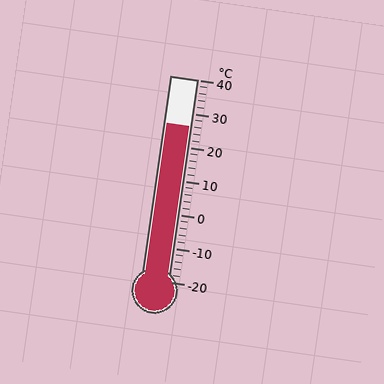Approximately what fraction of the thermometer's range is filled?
The thermometer is filled to approximately 75% of its range.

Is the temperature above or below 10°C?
The temperature is above 10°C.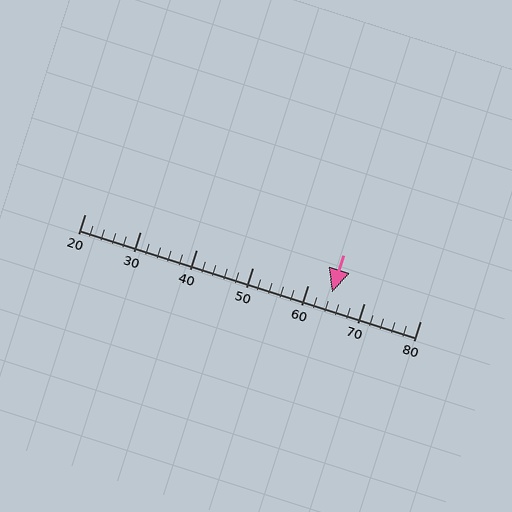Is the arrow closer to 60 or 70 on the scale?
The arrow is closer to 60.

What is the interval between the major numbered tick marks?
The major tick marks are spaced 10 units apart.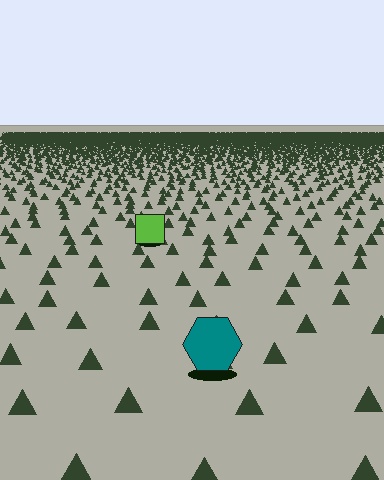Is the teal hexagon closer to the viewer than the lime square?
Yes. The teal hexagon is closer — you can tell from the texture gradient: the ground texture is coarser near it.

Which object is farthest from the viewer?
The lime square is farthest from the viewer. It appears smaller and the ground texture around it is denser.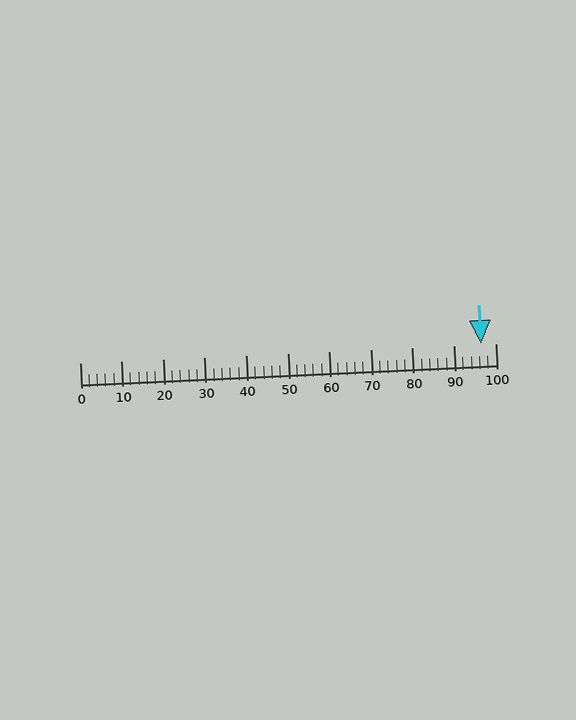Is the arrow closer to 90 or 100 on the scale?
The arrow is closer to 100.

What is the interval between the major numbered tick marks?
The major tick marks are spaced 10 units apart.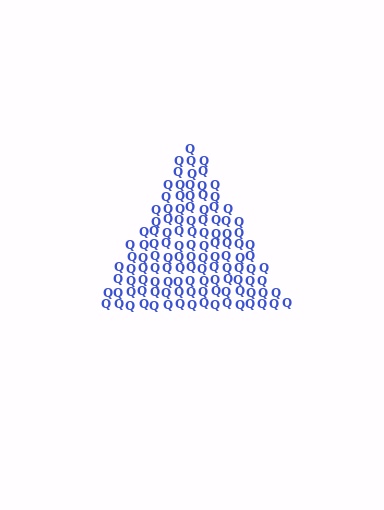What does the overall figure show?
The overall figure shows a triangle.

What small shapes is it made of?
It is made of small letter Q's.